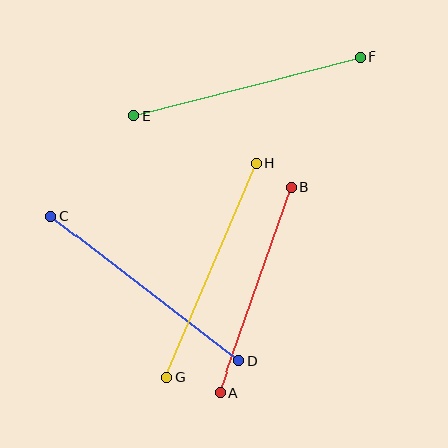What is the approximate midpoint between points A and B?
The midpoint is at approximately (256, 290) pixels.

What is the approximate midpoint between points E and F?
The midpoint is at approximately (247, 86) pixels.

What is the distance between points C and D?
The distance is approximately 238 pixels.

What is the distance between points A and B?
The distance is approximately 217 pixels.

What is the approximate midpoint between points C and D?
The midpoint is at approximately (145, 288) pixels.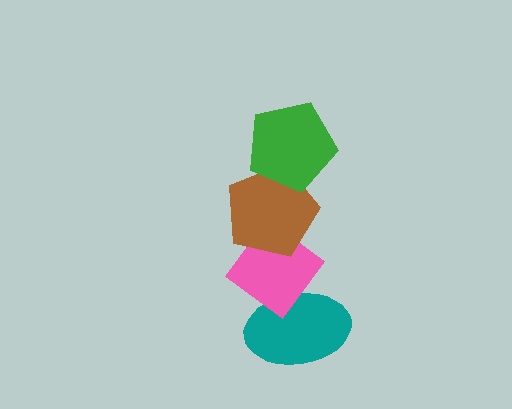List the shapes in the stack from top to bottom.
From top to bottom: the green pentagon, the brown pentagon, the pink diamond, the teal ellipse.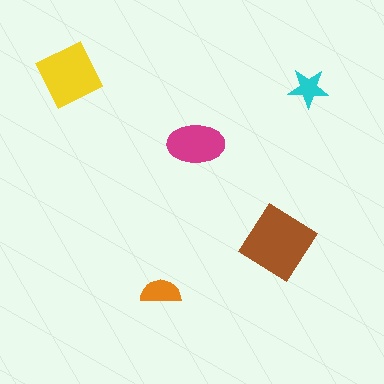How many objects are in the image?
There are 5 objects in the image.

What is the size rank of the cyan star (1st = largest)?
5th.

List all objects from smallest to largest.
The cyan star, the orange semicircle, the magenta ellipse, the yellow square, the brown diamond.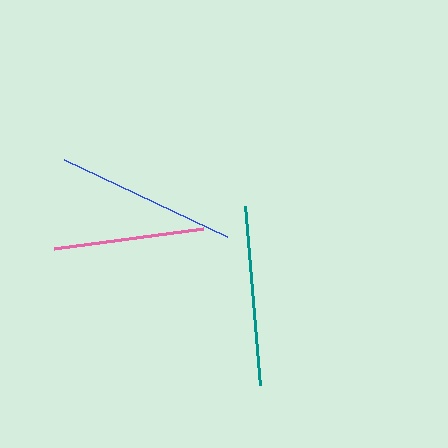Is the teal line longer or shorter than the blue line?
The blue line is longer than the teal line.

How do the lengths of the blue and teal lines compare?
The blue and teal lines are approximately the same length.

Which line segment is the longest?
The blue line is the longest at approximately 180 pixels.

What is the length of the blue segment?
The blue segment is approximately 180 pixels long.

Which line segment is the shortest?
The pink line is the shortest at approximately 150 pixels.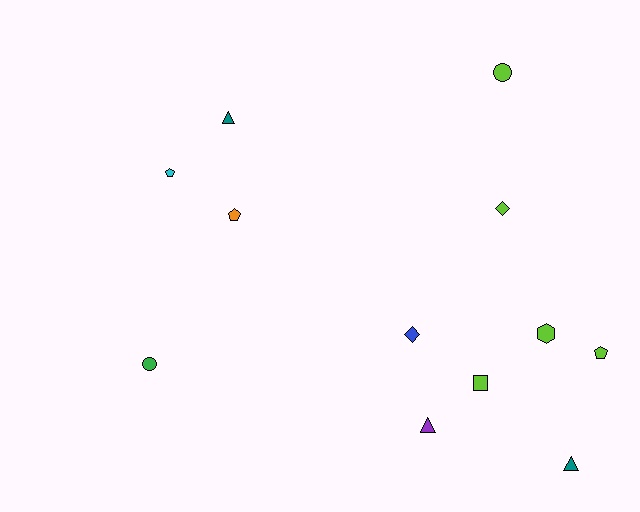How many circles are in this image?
There are 2 circles.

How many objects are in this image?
There are 12 objects.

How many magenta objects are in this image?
There are no magenta objects.